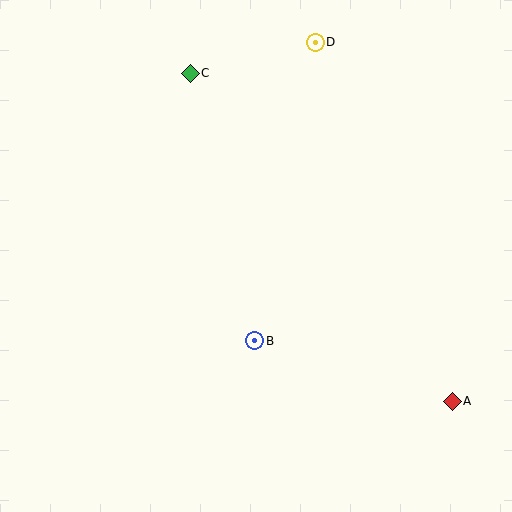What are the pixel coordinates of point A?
Point A is at (452, 401).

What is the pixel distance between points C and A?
The distance between C and A is 420 pixels.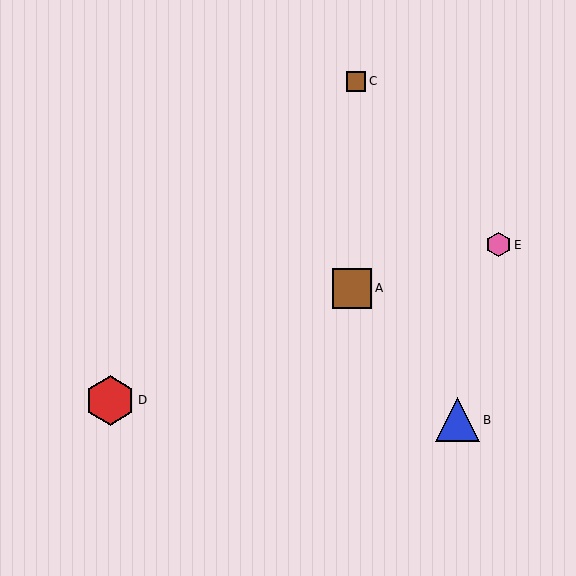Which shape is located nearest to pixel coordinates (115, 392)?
The red hexagon (labeled D) at (110, 400) is nearest to that location.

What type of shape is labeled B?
Shape B is a blue triangle.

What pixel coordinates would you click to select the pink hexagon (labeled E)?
Click at (498, 245) to select the pink hexagon E.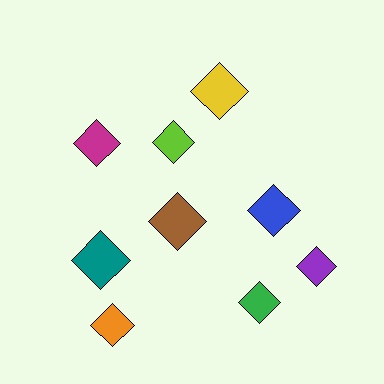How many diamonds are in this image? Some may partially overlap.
There are 9 diamonds.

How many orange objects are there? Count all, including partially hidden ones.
There is 1 orange object.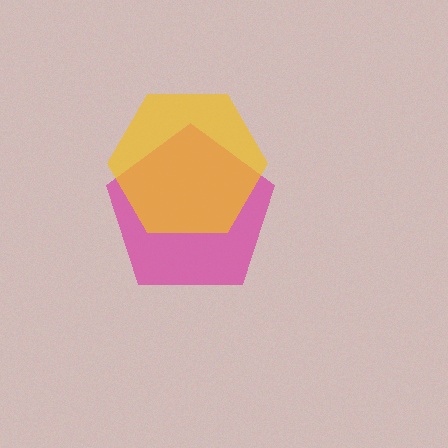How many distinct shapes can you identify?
There are 2 distinct shapes: a magenta pentagon, a yellow hexagon.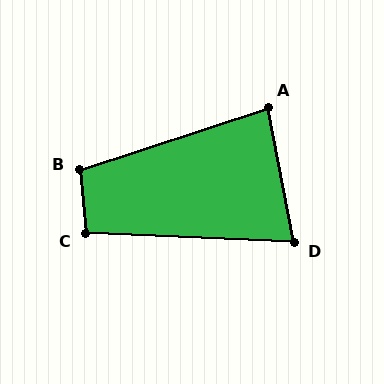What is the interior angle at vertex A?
Approximately 83 degrees (acute).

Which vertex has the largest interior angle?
B, at approximately 103 degrees.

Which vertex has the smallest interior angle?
D, at approximately 77 degrees.